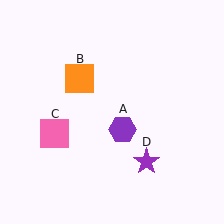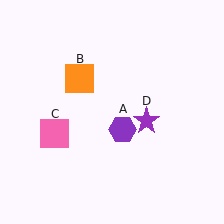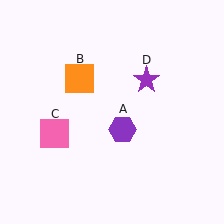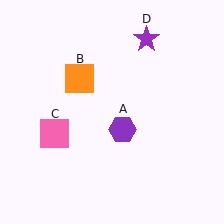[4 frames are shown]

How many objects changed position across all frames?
1 object changed position: purple star (object D).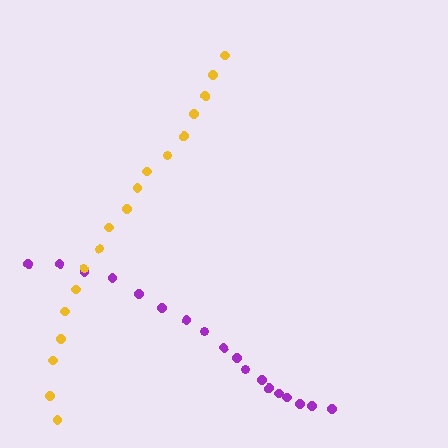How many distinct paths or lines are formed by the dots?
There are 2 distinct paths.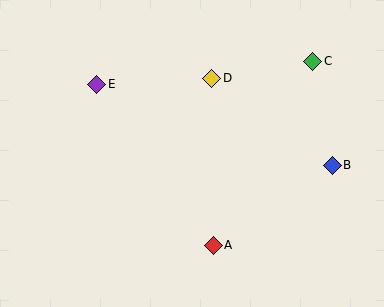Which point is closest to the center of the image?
Point D at (212, 78) is closest to the center.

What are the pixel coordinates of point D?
Point D is at (212, 78).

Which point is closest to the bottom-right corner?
Point B is closest to the bottom-right corner.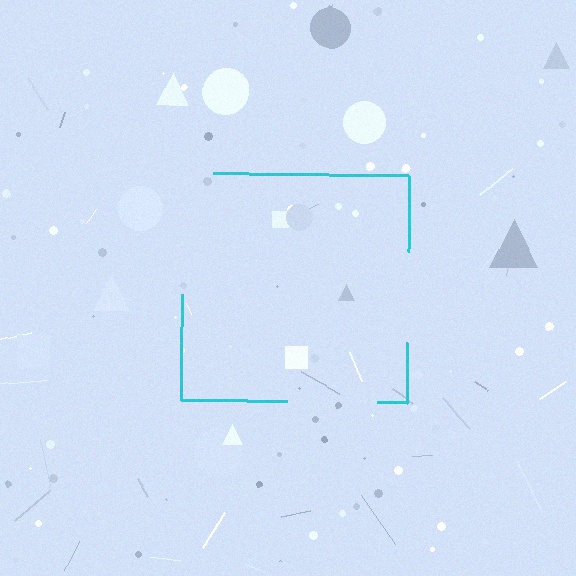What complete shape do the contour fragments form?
The contour fragments form a square.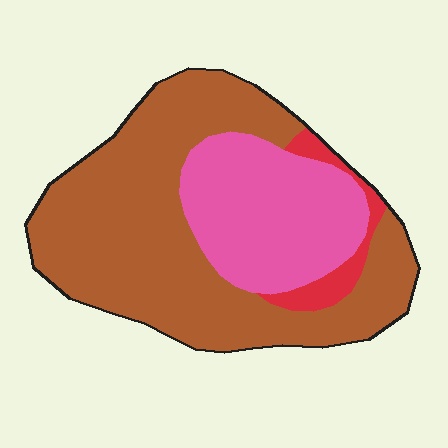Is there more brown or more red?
Brown.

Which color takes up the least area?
Red, at roughly 5%.